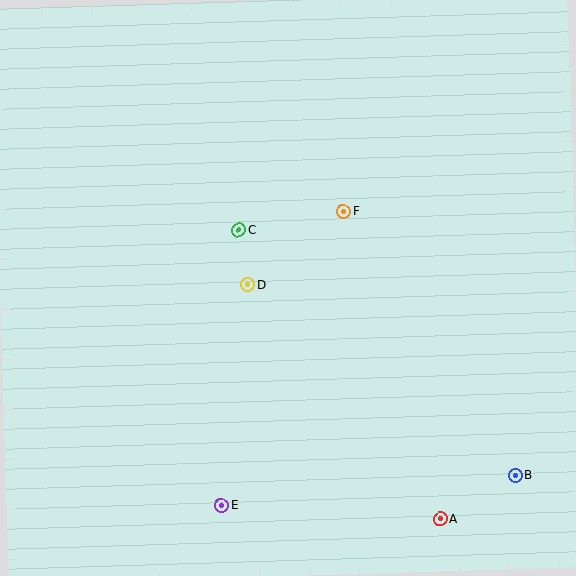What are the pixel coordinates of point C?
Point C is at (239, 230).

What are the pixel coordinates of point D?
Point D is at (247, 285).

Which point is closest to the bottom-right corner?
Point B is closest to the bottom-right corner.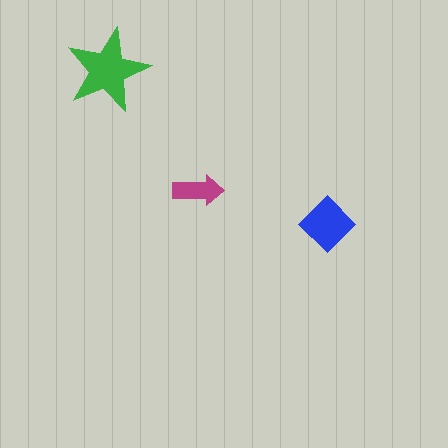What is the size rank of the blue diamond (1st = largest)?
2nd.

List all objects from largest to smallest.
The green star, the blue diamond, the magenta arrow.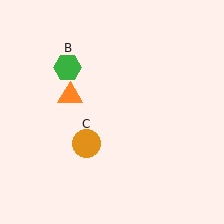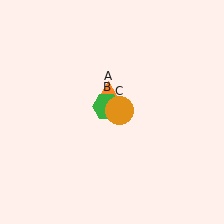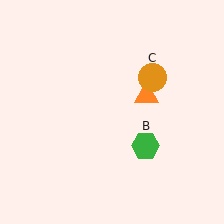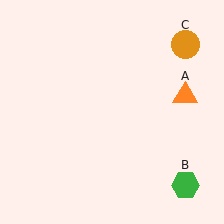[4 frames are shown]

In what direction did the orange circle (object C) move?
The orange circle (object C) moved up and to the right.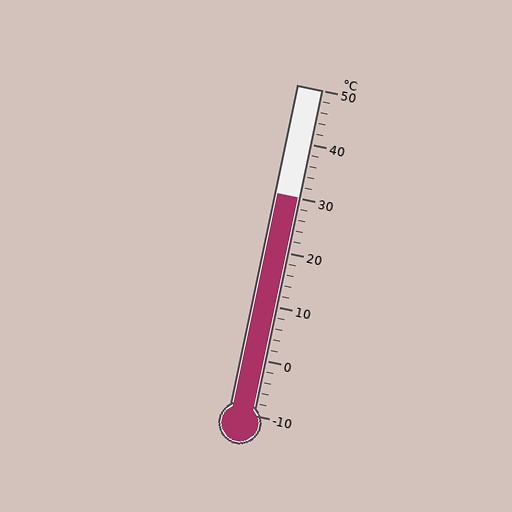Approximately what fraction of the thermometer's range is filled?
The thermometer is filled to approximately 65% of its range.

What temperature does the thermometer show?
The thermometer shows approximately 30°C.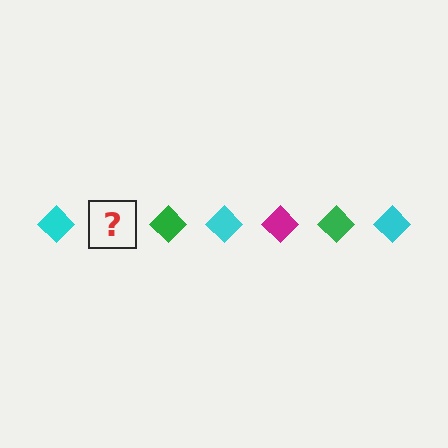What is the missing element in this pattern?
The missing element is a magenta diamond.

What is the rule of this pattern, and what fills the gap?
The rule is that the pattern cycles through cyan, magenta, green diamonds. The gap should be filled with a magenta diamond.